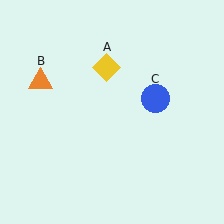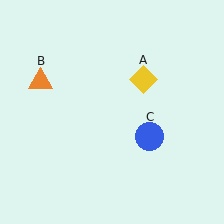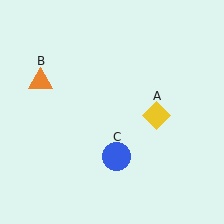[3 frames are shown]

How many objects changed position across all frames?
2 objects changed position: yellow diamond (object A), blue circle (object C).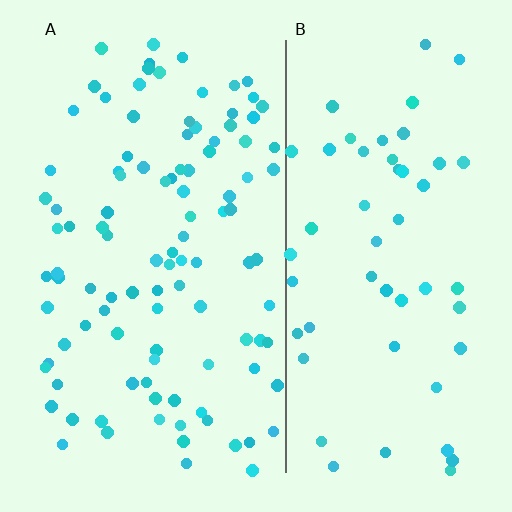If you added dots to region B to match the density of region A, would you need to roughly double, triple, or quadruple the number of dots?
Approximately double.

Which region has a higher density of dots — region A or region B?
A (the left).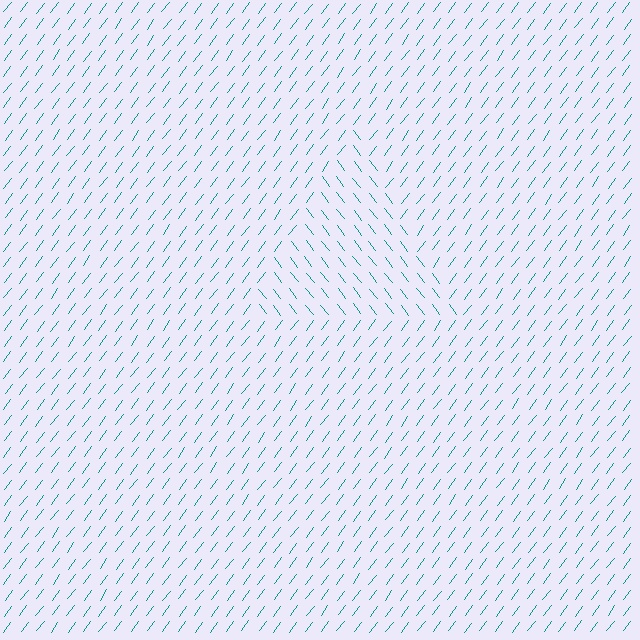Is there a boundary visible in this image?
Yes, there is a texture boundary formed by a change in line orientation.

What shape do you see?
I see a triangle.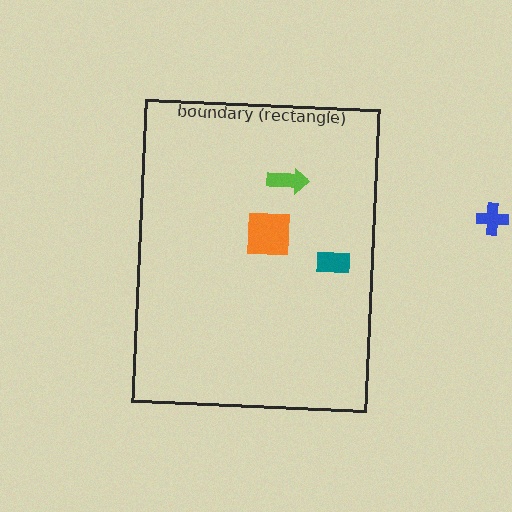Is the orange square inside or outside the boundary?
Inside.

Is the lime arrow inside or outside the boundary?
Inside.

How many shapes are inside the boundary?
3 inside, 1 outside.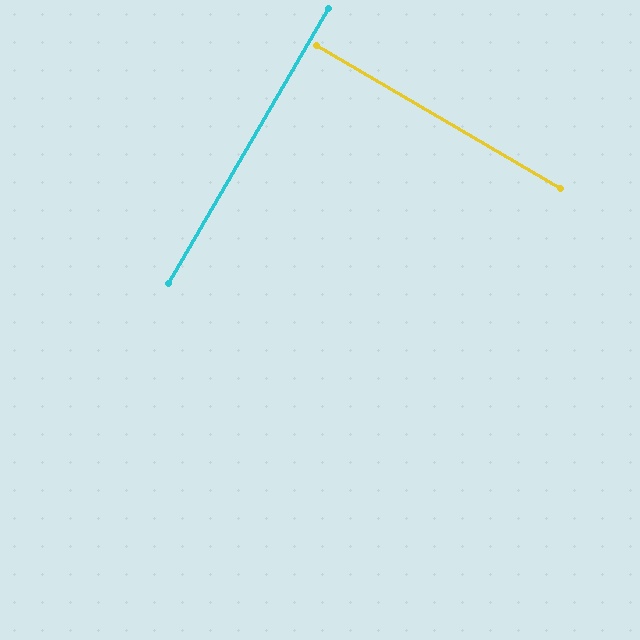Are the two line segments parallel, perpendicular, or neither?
Perpendicular — they meet at approximately 90°.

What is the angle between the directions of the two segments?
Approximately 90 degrees.